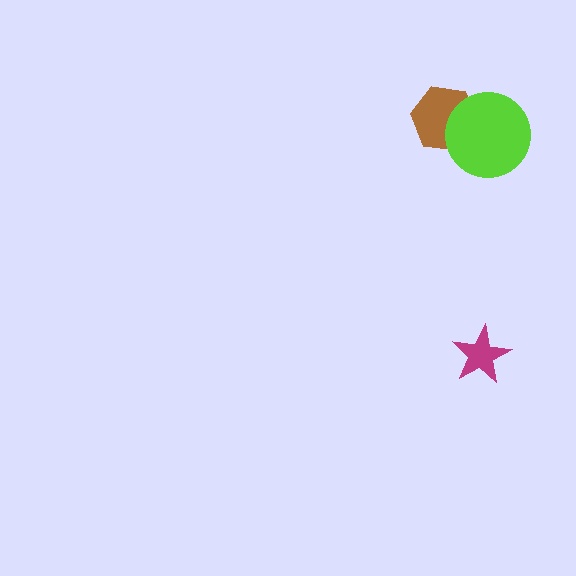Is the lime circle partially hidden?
No, no other shape covers it.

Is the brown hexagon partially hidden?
Yes, it is partially covered by another shape.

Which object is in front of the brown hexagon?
The lime circle is in front of the brown hexagon.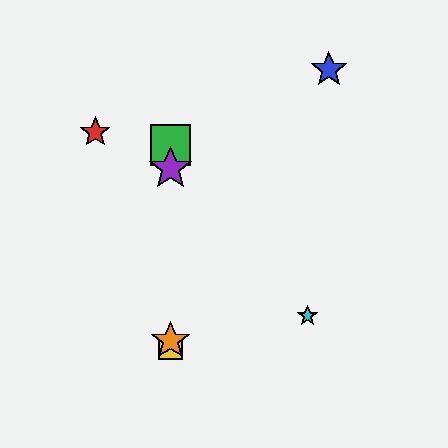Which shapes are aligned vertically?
The green square, the yellow square, the purple star, the orange star are aligned vertically.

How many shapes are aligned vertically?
4 shapes (the green square, the yellow square, the purple star, the orange star) are aligned vertically.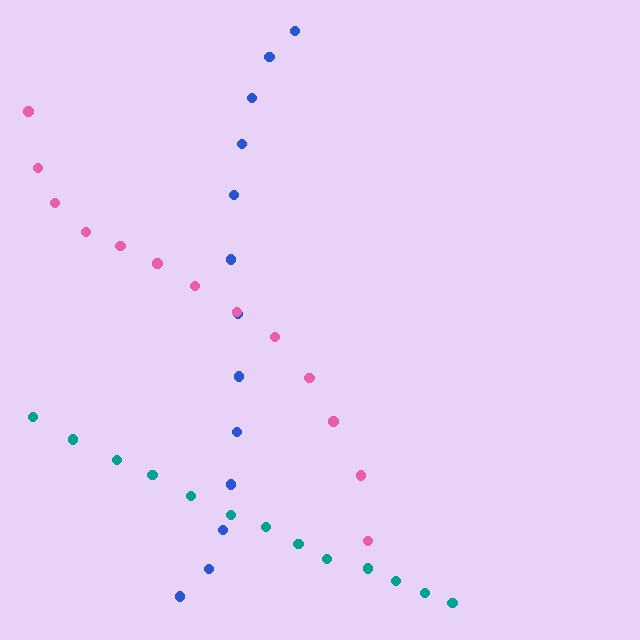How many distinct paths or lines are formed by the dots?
There are 3 distinct paths.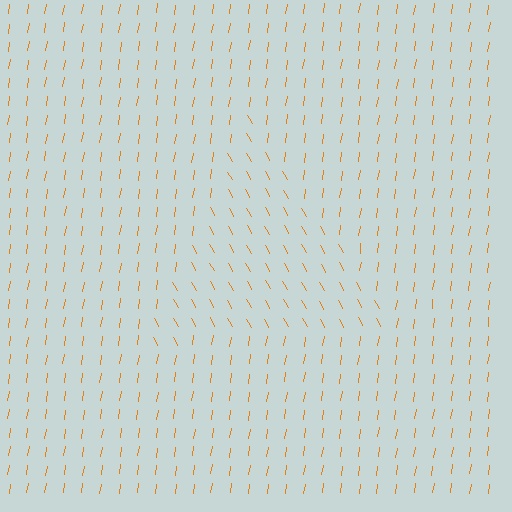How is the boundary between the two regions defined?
The boundary is defined purely by a change in line orientation (approximately 37 degrees difference). All lines are the same color and thickness.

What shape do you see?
I see a triangle.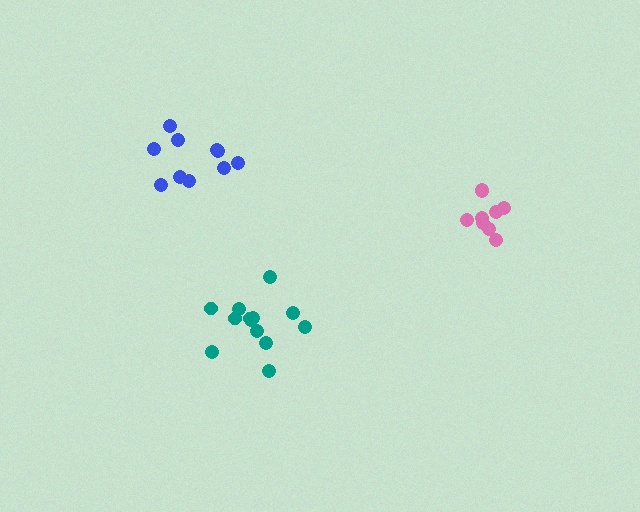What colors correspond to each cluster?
The clusters are colored: pink, blue, teal.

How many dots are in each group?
Group 1: 9 dots, Group 2: 10 dots, Group 3: 13 dots (32 total).